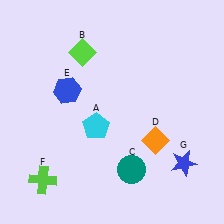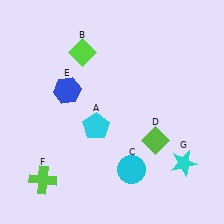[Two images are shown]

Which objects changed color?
C changed from teal to cyan. D changed from orange to lime. G changed from blue to cyan.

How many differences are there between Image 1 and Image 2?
There are 3 differences between the two images.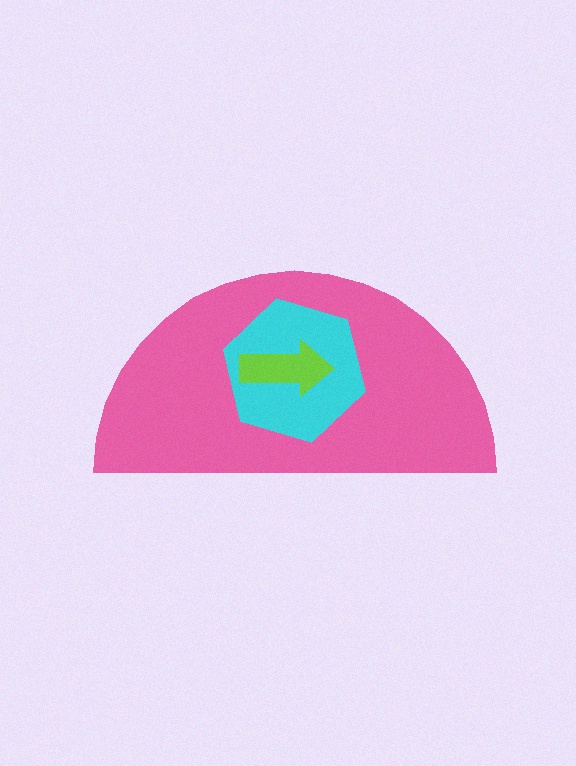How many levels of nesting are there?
3.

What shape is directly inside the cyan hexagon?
The lime arrow.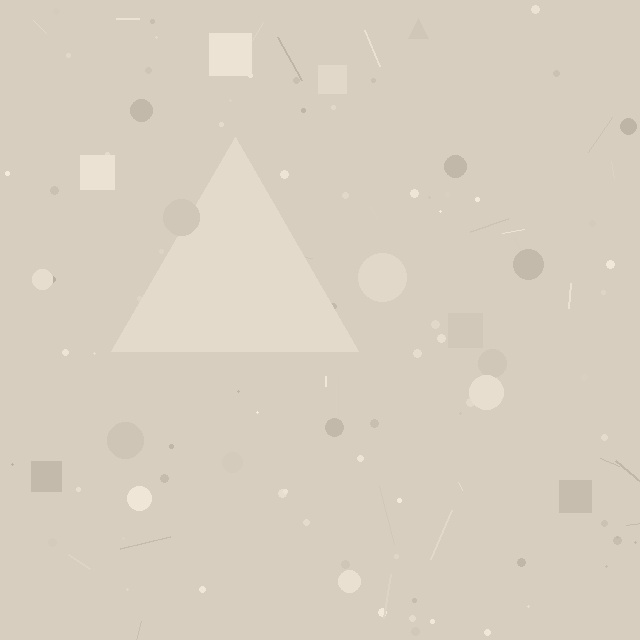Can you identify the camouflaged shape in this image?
The camouflaged shape is a triangle.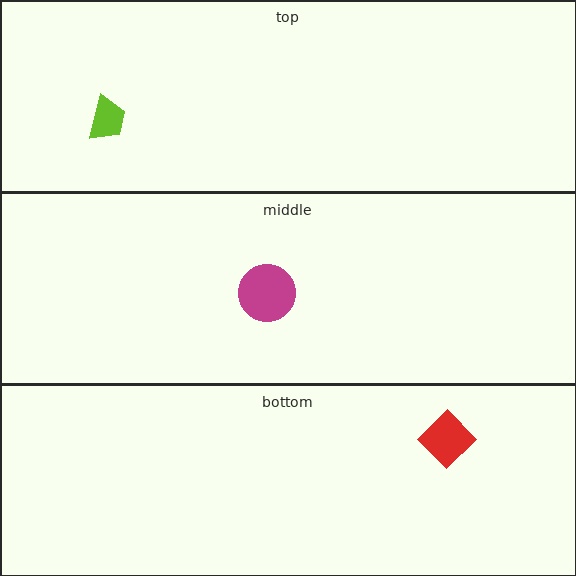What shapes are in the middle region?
The magenta circle.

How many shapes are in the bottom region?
1.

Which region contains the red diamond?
The bottom region.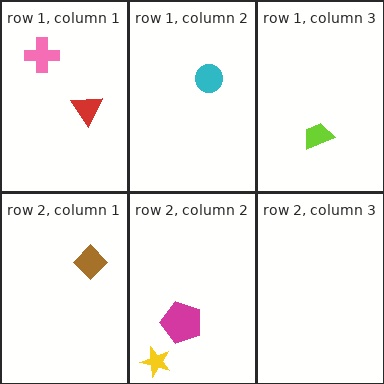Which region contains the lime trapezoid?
The row 1, column 3 region.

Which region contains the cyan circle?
The row 1, column 2 region.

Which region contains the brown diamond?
The row 2, column 1 region.